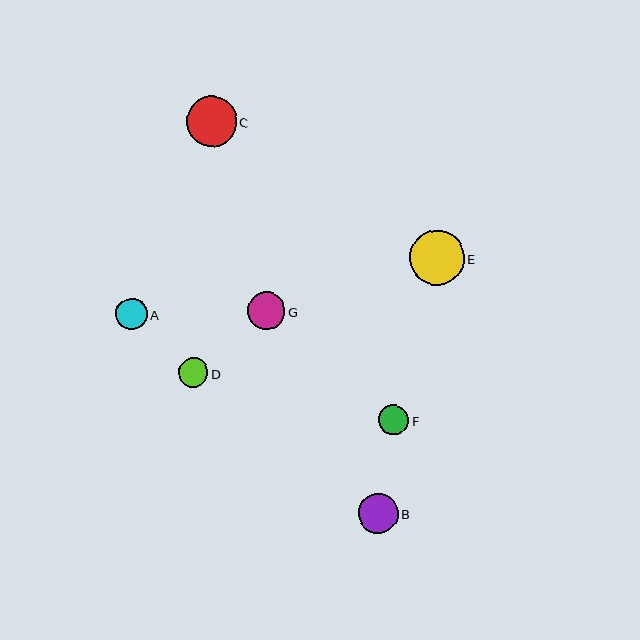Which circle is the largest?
Circle E is the largest with a size of approximately 54 pixels.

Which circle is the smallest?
Circle D is the smallest with a size of approximately 30 pixels.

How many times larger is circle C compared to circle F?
Circle C is approximately 1.6 times the size of circle F.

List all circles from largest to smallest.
From largest to smallest: E, C, B, G, A, F, D.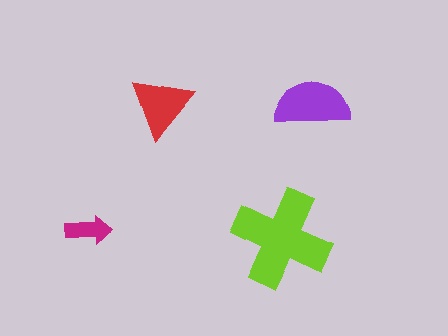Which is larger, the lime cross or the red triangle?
The lime cross.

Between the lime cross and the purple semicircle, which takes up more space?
The lime cross.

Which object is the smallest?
The magenta arrow.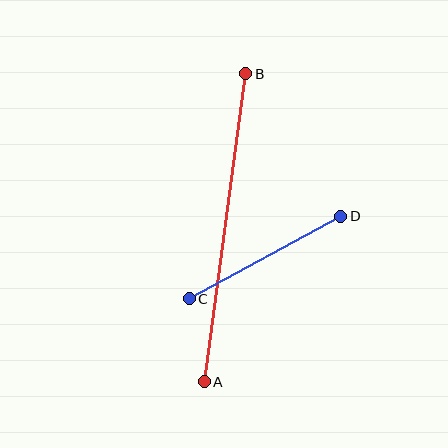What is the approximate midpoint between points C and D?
The midpoint is at approximately (265, 258) pixels.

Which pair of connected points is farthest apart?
Points A and B are farthest apart.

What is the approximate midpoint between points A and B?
The midpoint is at approximately (225, 228) pixels.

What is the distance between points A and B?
The distance is approximately 311 pixels.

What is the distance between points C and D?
The distance is approximately 173 pixels.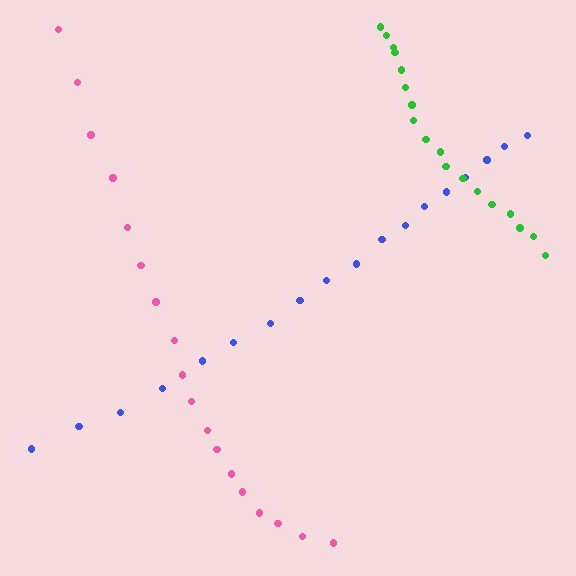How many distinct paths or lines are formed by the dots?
There are 3 distinct paths.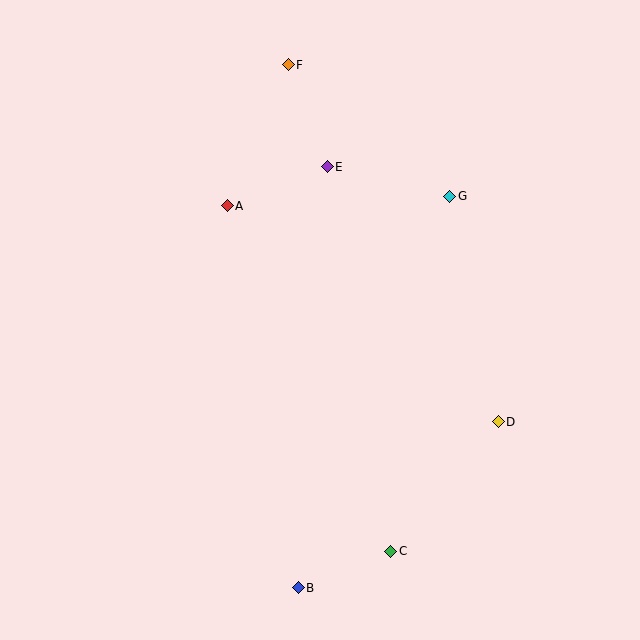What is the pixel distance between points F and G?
The distance between F and G is 208 pixels.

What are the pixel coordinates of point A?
Point A is at (227, 206).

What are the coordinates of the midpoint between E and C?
The midpoint between E and C is at (359, 359).